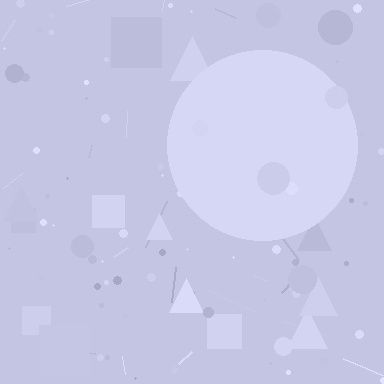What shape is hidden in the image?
A circle is hidden in the image.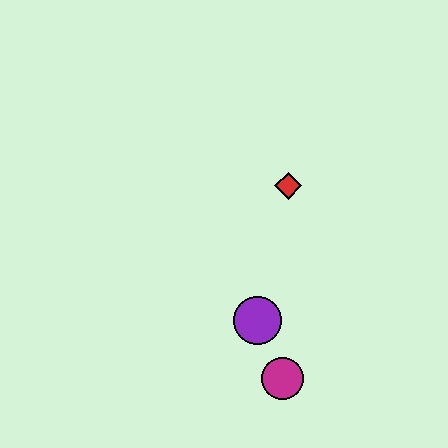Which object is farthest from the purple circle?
The red diamond is farthest from the purple circle.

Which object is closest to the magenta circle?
The purple circle is closest to the magenta circle.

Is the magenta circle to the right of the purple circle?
Yes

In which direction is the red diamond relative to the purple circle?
The red diamond is above the purple circle.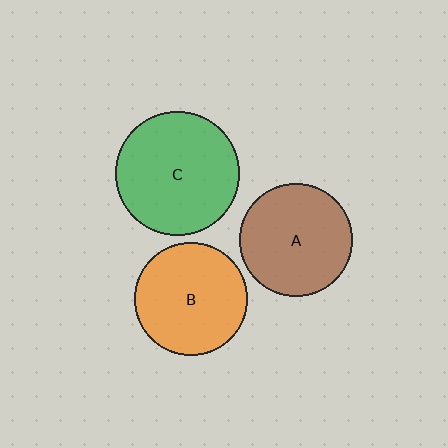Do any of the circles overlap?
No, none of the circles overlap.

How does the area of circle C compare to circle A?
Approximately 1.2 times.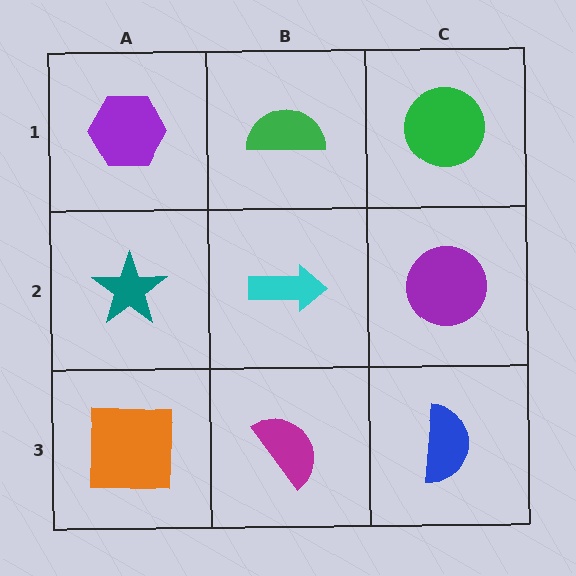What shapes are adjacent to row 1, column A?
A teal star (row 2, column A), a green semicircle (row 1, column B).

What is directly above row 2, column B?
A green semicircle.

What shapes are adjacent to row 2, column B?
A green semicircle (row 1, column B), a magenta semicircle (row 3, column B), a teal star (row 2, column A), a purple circle (row 2, column C).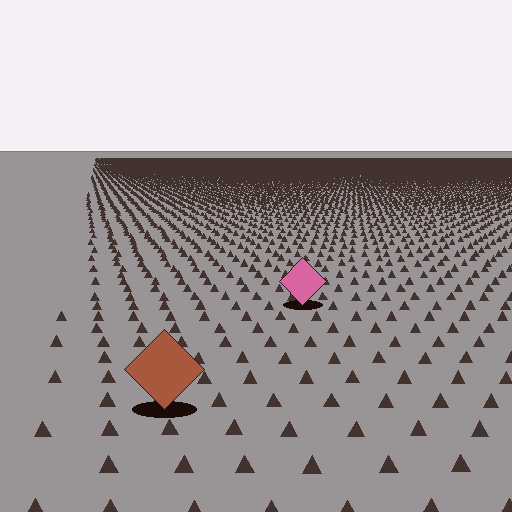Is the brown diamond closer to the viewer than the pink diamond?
Yes. The brown diamond is closer — you can tell from the texture gradient: the ground texture is coarser near it.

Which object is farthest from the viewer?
The pink diamond is farthest from the viewer. It appears smaller and the ground texture around it is denser.